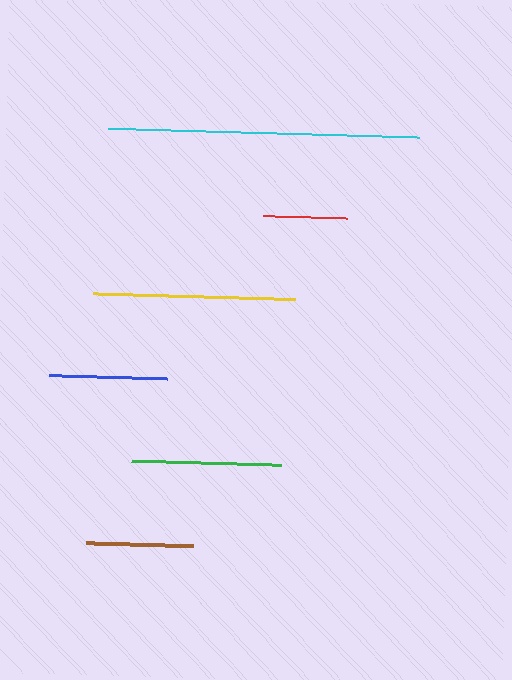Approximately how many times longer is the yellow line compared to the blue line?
The yellow line is approximately 1.7 times the length of the blue line.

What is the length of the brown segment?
The brown segment is approximately 107 pixels long.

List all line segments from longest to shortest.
From longest to shortest: cyan, yellow, green, blue, brown, red.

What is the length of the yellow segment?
The yellow segment is approximately 202 pixels long.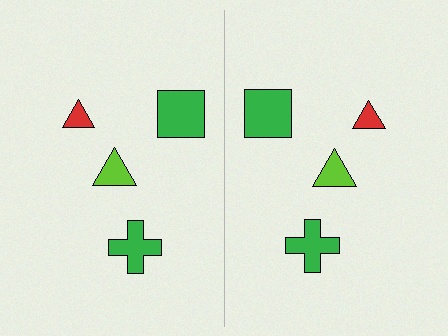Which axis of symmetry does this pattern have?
The pattern has a vertical axis of symmetry running through the center of the image.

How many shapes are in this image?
There are 8 shapes in this image.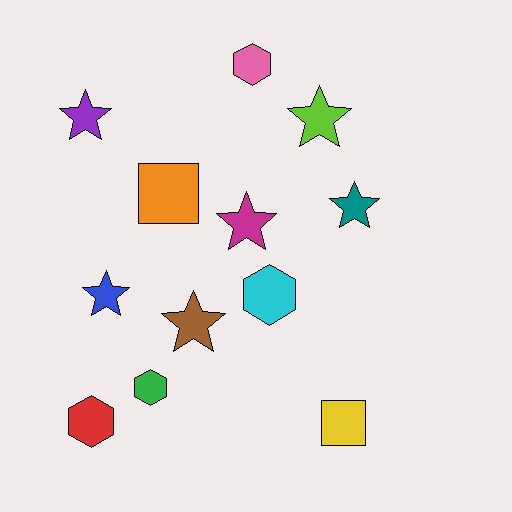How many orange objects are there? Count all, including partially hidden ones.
There is 1 orange object.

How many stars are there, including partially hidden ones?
There are 6 stars.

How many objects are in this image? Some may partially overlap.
There are 12 objects.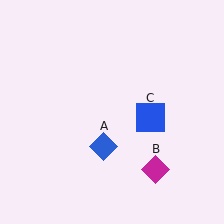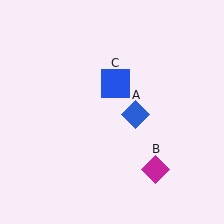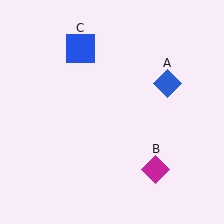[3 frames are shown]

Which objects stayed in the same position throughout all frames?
Magenta diamond (object B) remained stationary.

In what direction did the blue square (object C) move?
The blue square (object C) moved up and to the left.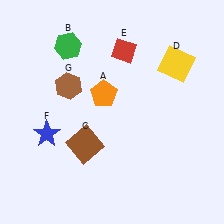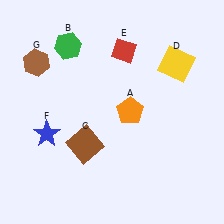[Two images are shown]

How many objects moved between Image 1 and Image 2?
2 objects moved between the two images.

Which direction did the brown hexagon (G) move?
The brown hexagon (G) moved left.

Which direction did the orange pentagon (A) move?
The orange pentagon (A) moved right.